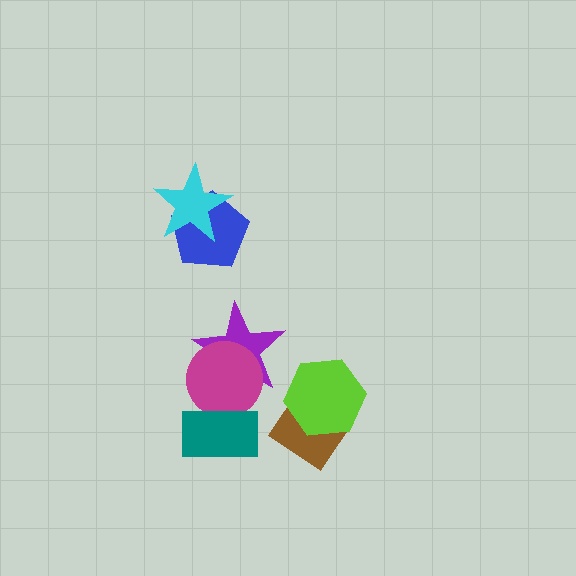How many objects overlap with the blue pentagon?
1 object overlaps with the blue pentagon.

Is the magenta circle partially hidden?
Yes, it is partially covered by another shape.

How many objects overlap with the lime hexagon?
1 object overlaps with the lime hexagon.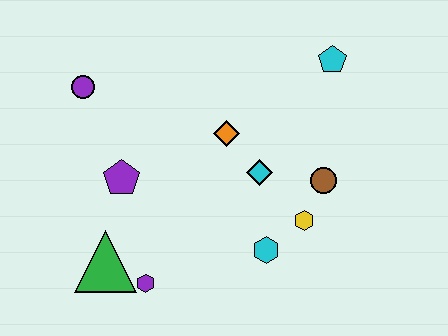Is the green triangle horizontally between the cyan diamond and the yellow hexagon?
No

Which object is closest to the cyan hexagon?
The yellow hexagon is closest to the cyan hexagon.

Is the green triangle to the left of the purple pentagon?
Yes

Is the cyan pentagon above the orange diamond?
Yes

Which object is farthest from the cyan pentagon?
The green triangle is farthest from the cyan pentagon.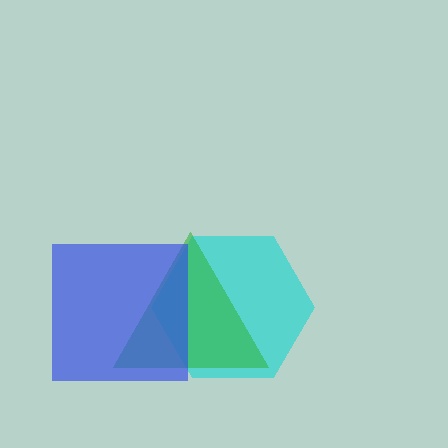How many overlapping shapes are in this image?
There are 3 overlapping shapes in the image.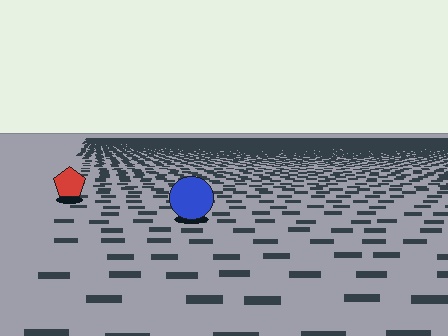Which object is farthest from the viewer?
The red pentagon is farthest from the viewer. It appears smaller and the ground texture around it is denser.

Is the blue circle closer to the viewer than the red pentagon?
Yes. The blue circle is closer — you can tell from the texture gradient: the ground texture is coarser near it.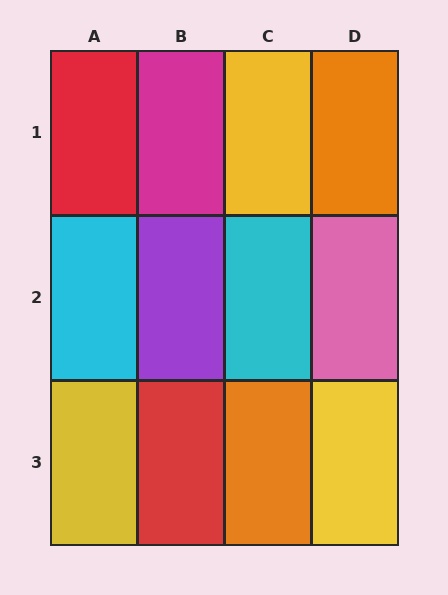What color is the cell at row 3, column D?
Yellow.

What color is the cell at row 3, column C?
Orange.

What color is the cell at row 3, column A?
Yellow.